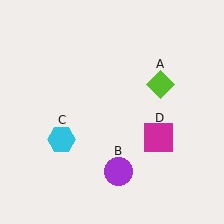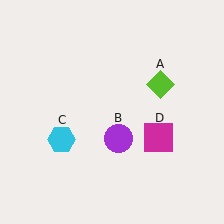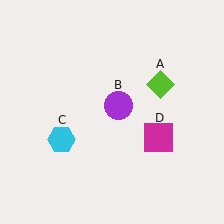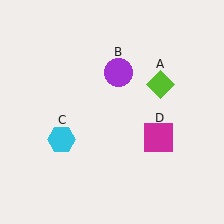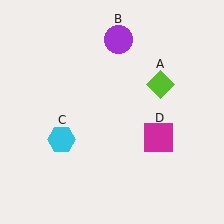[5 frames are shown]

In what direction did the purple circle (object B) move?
The purple circle (object B) moved up.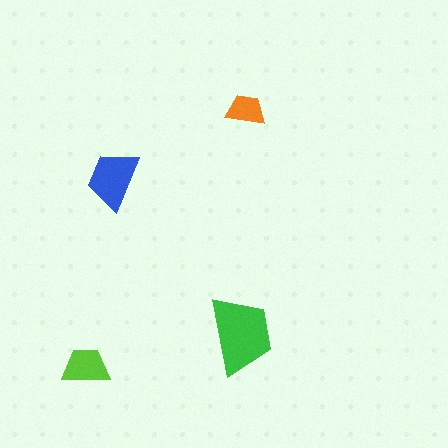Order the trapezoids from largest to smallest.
the green one, the blue one, the lime one, the orange one.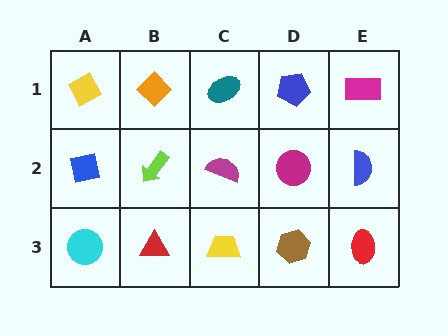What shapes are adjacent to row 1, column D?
A magenta circle (row 2, column D), a teal ellipse (row 1, column C), a magenta rectangle (row 1, column E).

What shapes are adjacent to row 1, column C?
A magenta semicircle (row 2, column C), an orange diamond (row 1, column B), a blue pentagon (row 1, column D).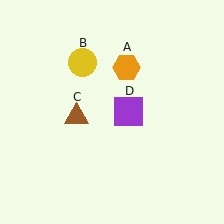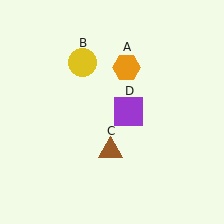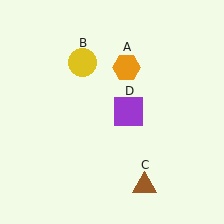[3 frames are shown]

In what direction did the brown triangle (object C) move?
The brown triangle (object C) moved down and to the right.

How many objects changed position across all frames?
1 object changed position: brown triangle (object C).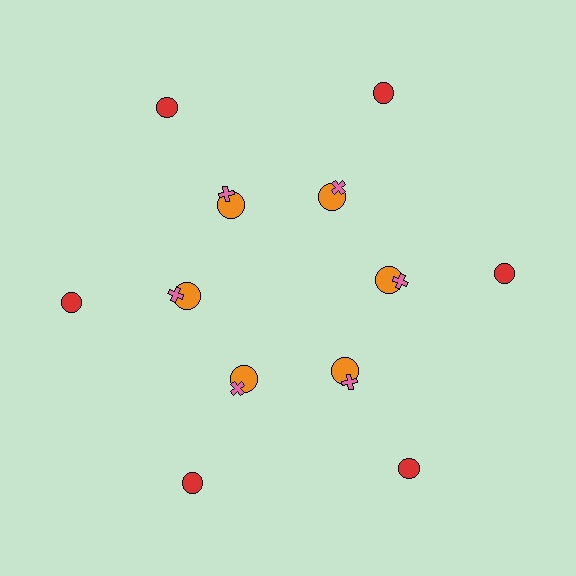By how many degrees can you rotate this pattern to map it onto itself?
The pattern maps onto itself every 60 degrees of rotation.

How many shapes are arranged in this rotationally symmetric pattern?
There are 18 shapes, arranged in 6 groups of 3.